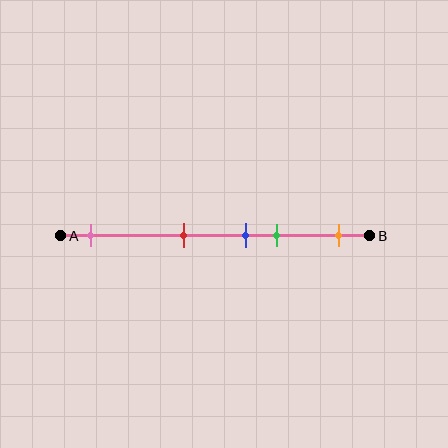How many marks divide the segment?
There are 5 marks dividing the segment.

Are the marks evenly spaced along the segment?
No, the marks are not evenly spaced.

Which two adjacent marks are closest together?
The blue and green marks are the closest adjacent pair.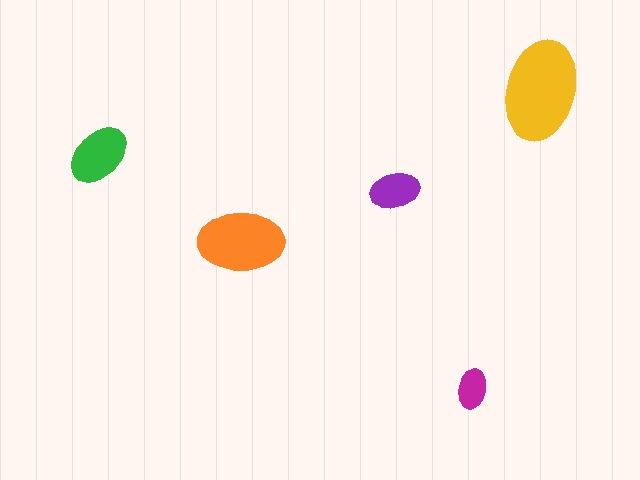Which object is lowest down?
The magenta ellipse is bottommost.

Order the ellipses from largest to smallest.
the yellow one, the orange one, the green one, the purple one, the magenta one.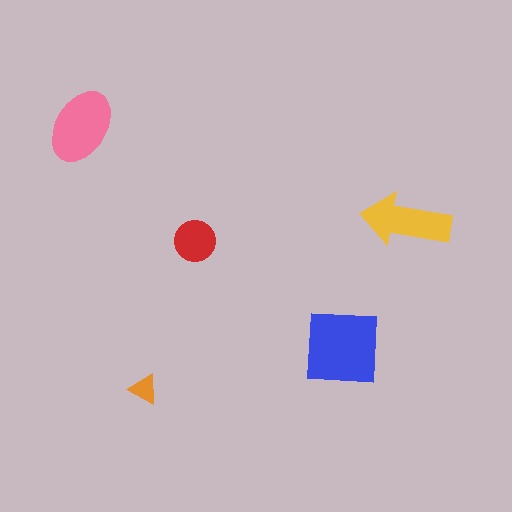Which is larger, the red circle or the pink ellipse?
The pink ellipse.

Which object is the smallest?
The orange triangle.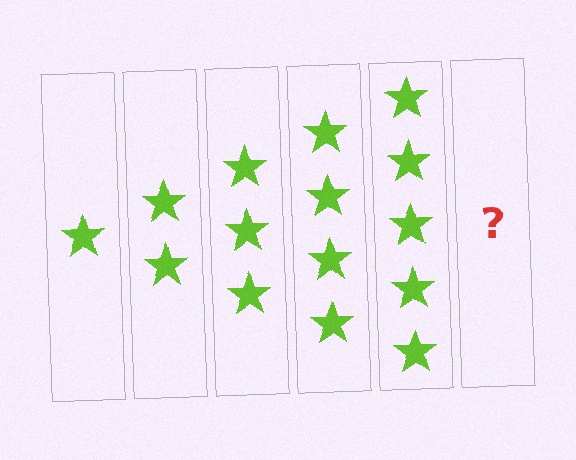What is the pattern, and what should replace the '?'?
The pattern is that each step adds one more star. The '?' should be 6 stars.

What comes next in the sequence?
The next element should be 6 stars.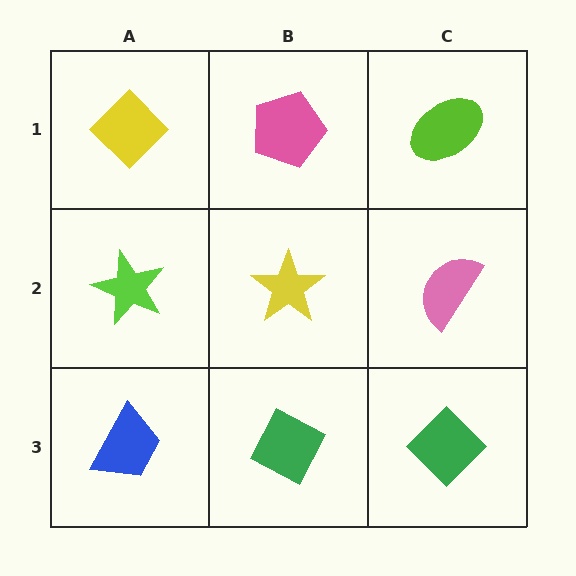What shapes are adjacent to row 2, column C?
A lime ellipse (row 1, column C), a green diamond (row 3, column C), a yellow star (row 2, column B).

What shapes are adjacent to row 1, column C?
A pink semicircle (row 2, column C), a pink pentagon (row 1, column B).